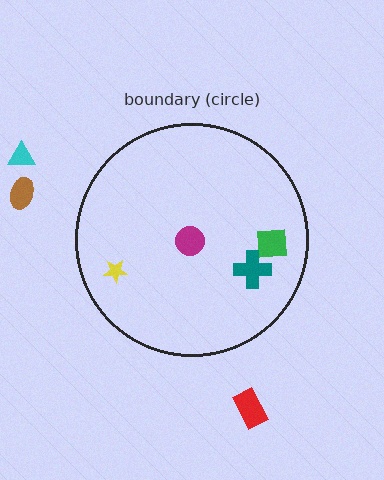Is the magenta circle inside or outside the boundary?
Inside.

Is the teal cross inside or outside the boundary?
Inside.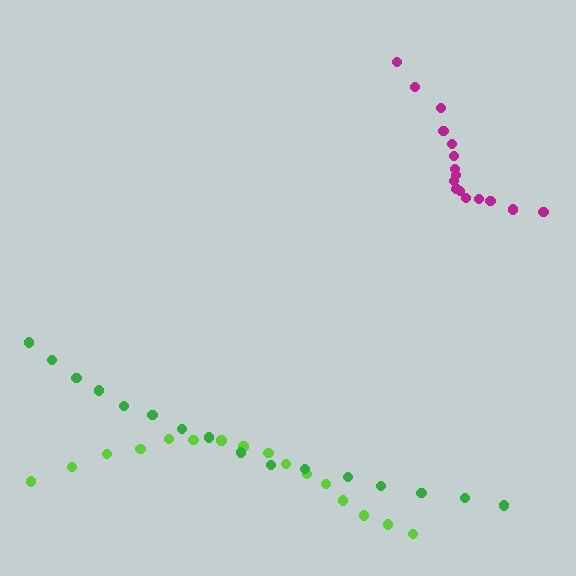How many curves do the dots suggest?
There are 3 distinct paths.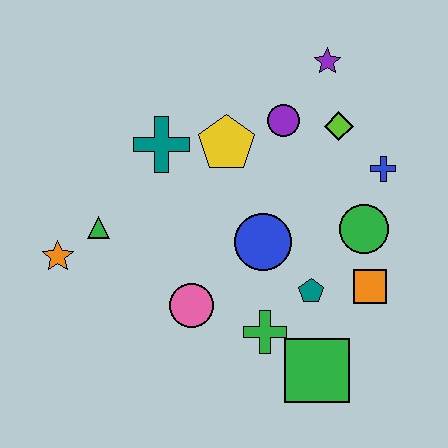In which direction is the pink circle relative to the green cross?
The pink circle is to the left of the green cross.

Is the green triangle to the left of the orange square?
Yes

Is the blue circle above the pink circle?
Yes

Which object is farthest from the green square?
The purple star is farthest from the green square.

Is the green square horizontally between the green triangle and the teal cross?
No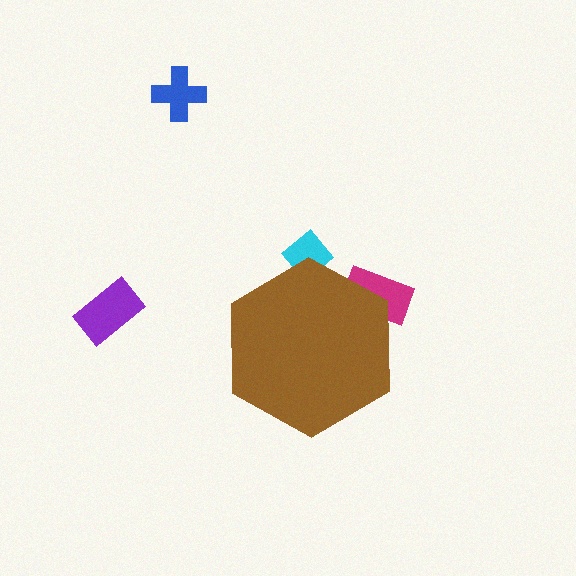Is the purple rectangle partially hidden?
No, the purple rectangle is fully visible.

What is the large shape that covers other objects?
A brown hexagon.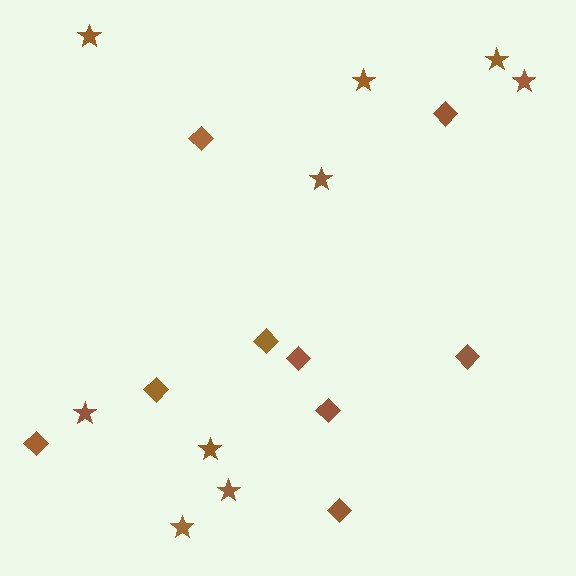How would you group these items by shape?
There are 2 groups: one group of diamonds (9) and one group of stars (9).